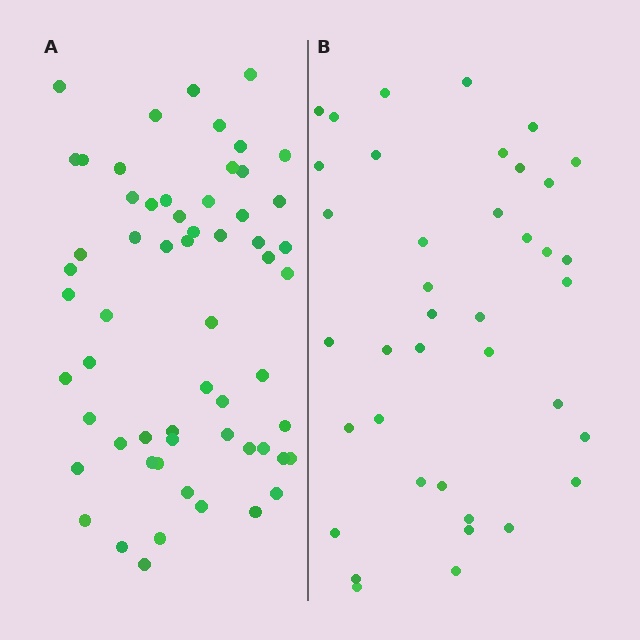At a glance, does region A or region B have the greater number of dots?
Region A (the left region) has more dots.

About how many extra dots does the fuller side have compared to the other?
Region A has approximately 20 more dots than region B.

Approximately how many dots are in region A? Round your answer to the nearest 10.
About 60 dots.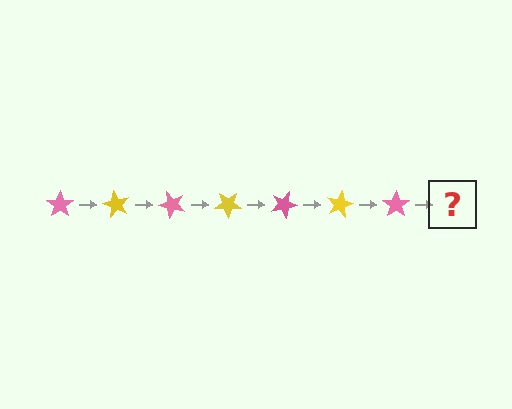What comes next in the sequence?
The next element should be a yellow star, rotated 420 degrees from the start.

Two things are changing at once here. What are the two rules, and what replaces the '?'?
The two rules are that it rotates 60 degrees each step and the color cycles through pink and yellow. The '?' should be a yellow star, rotated 420 degrees from the start.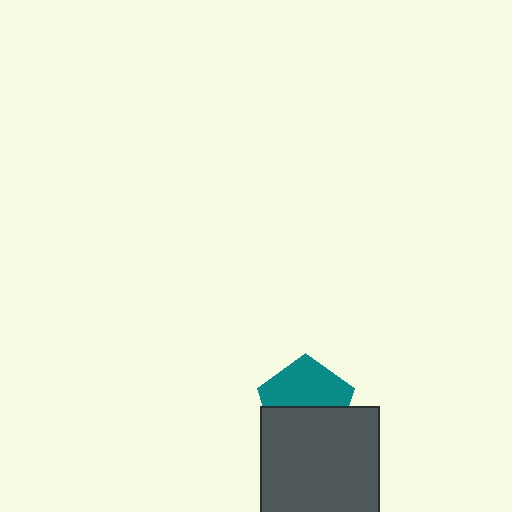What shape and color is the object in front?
The object in front is a dark gray square.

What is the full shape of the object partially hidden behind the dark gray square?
The partially hidden object is a teal pentagon.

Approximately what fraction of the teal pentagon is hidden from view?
Roughly 47% of the teal pentagon is hidden behind the dark gray square.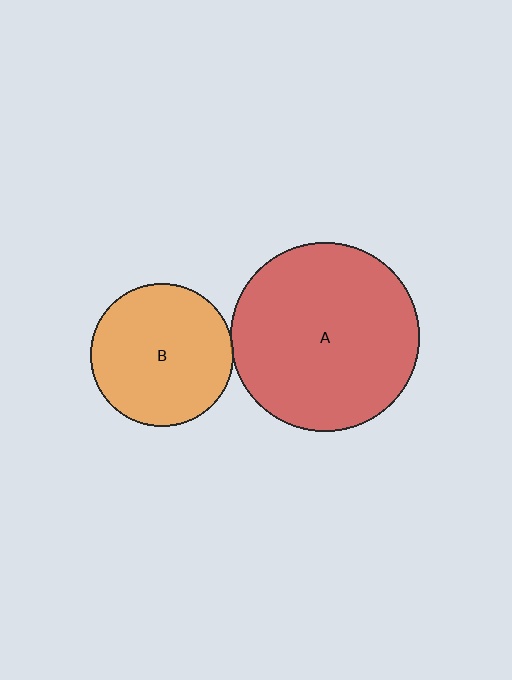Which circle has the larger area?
Circle A (red).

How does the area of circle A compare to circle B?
Approximately 1.7 times.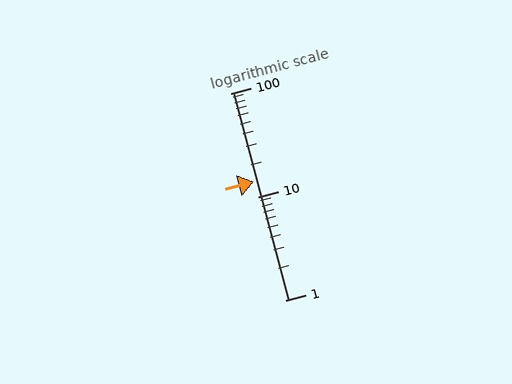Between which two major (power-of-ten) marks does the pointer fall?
The pointer is between 10 and 100.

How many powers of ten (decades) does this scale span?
The scale spans 2 decades, from 1 to 100.